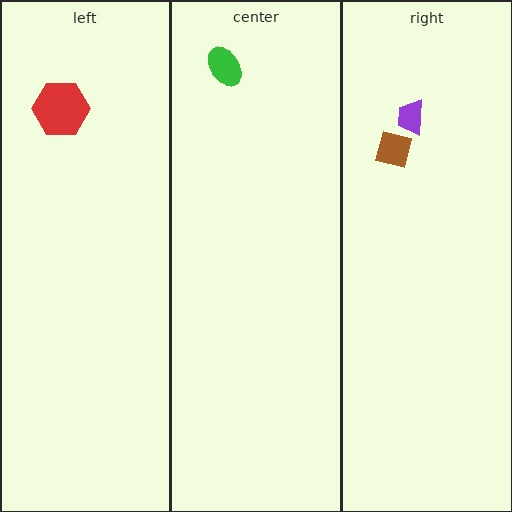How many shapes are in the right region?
2.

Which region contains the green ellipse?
The center region.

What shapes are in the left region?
The red hexagon.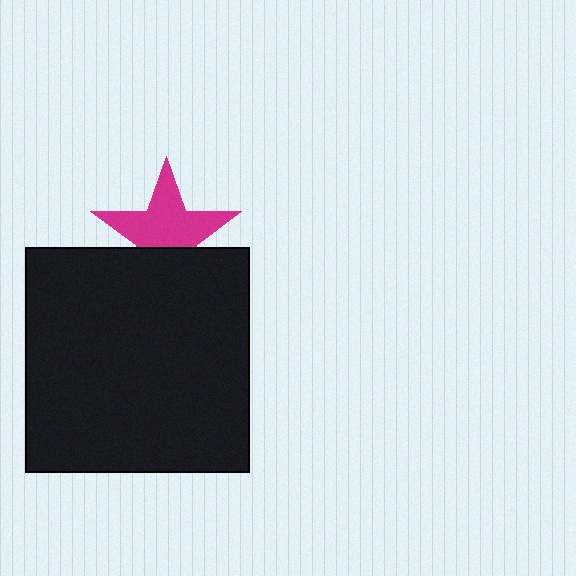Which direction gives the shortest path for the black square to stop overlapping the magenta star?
Moving down gives the shortest separation.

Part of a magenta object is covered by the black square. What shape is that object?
It is a star.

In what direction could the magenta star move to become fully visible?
The magenta star could move up. That would shift it out from behind the black square entirely.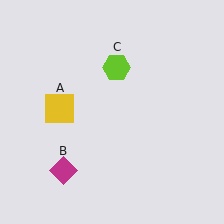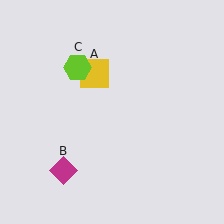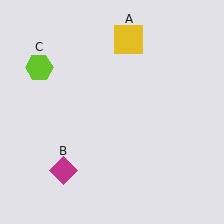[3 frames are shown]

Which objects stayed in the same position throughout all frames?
Magenta diamond (object B) remained stationary.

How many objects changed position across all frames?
2 objects changed position: yellow square (object A), lime hexagon (object C).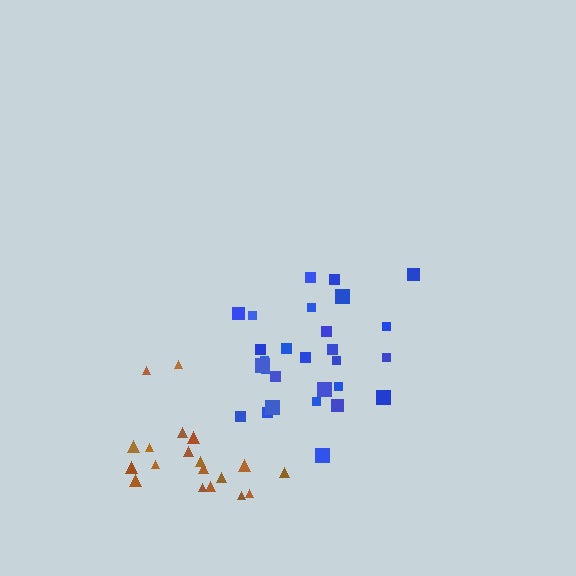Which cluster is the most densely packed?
Brown.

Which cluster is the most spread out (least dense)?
Blue.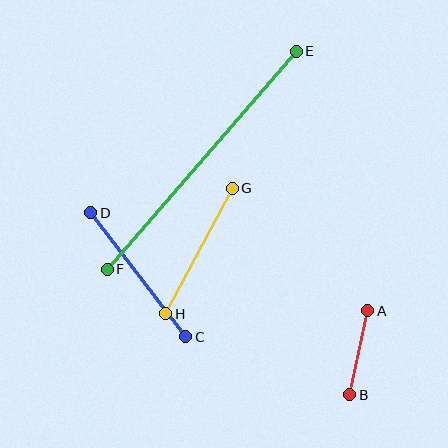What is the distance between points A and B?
The distance is approximately 86 pixels.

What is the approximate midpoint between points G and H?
The midpoint is at approximately (199, 251) pixels.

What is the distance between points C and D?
The distance is approximately 156 pixels.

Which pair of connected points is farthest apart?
Points E and F are farthest apart.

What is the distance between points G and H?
The distance is approximately 142 pixels.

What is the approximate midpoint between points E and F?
The midpoint is at approximately (202, 160) pixels.